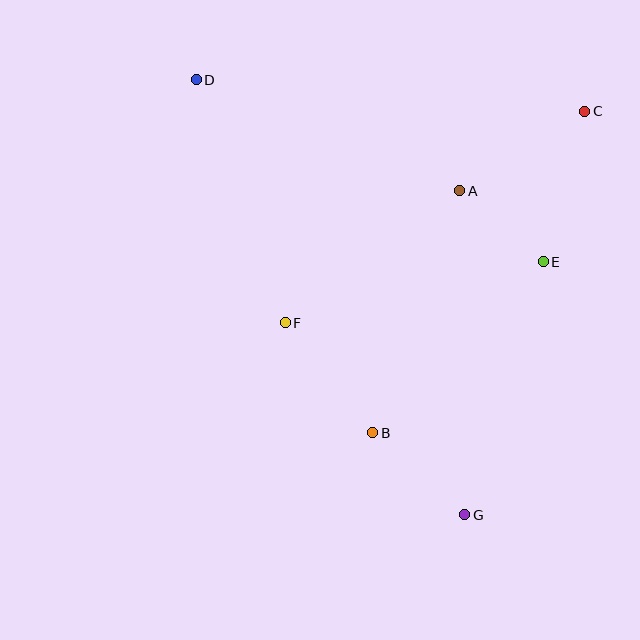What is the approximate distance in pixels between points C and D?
The distance between C and D is approximately 390 pixels.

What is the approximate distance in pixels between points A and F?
The distance between A and F is approximately 219 pixels.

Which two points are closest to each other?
Points A and E are closest to each other.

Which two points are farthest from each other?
Points D and G are farthest from each other.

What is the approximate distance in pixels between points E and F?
The distance between E and F is approximately 265 pixels.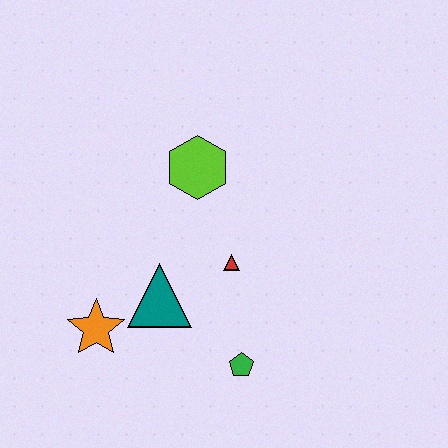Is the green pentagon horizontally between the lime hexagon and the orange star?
No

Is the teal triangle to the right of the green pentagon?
No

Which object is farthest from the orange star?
The lime hexagon is farthest from the orange star.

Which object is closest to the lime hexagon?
The red triangle is closest to the lime hexagon.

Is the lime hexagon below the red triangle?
No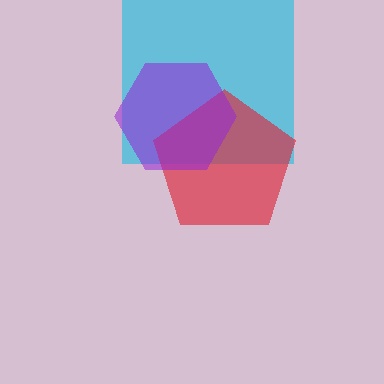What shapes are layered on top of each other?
The layered shapes are: a cyan square, a red pentagon, a purple hexagon.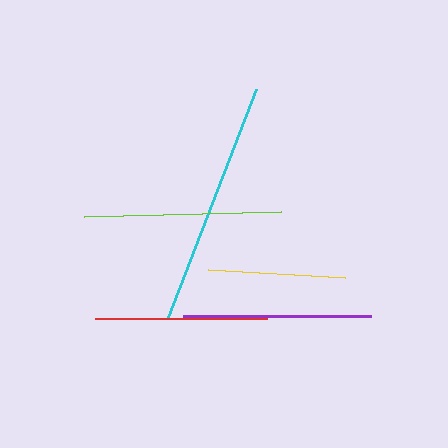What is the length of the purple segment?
The purple segment is approximately 188 pixels long.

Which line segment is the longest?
The cyan line is the longest at approximately 244 pixels.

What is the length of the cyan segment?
The cyan segment is approximately 244 pixels long.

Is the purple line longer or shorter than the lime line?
The lime line is longer than the purple line.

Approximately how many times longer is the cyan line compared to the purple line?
The cyan line is approximately 1.3 times the length of the purple line.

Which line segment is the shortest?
The yellow line is the shortest at approximately 137 pixels.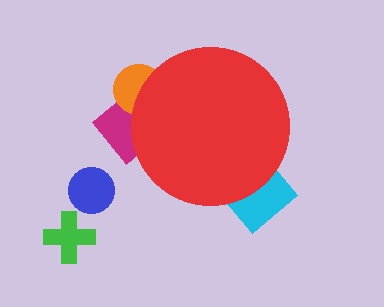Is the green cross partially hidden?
No, the green cross is fully visible.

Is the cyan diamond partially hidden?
Yes, the cyan diamond is partially hidden behind the red circle.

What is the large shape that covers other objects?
A red circle.